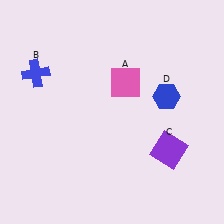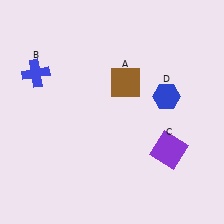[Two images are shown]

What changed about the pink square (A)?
In Image 1, A is pink. In Image 2, it changed to brown.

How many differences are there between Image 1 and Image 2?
There is 1 difference between the two images.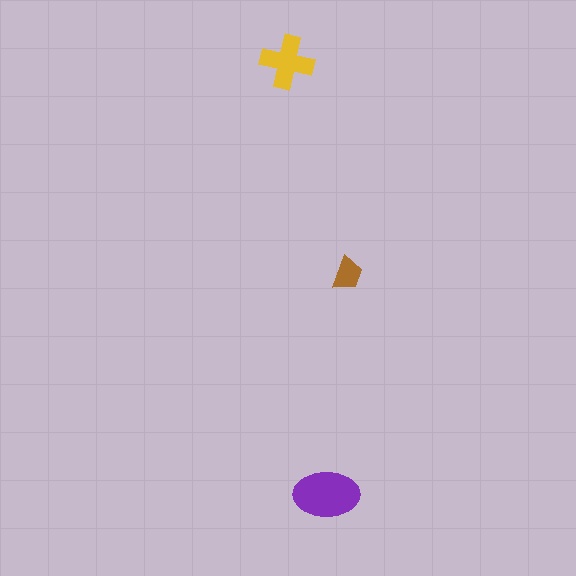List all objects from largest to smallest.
The purple ellipse, the yellow cross, the brown trapezoid.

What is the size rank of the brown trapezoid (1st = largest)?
3rd.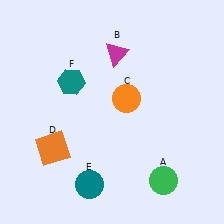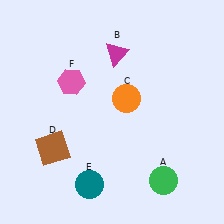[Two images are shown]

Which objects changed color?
D changed from orange to brown. F changed from teal to pink.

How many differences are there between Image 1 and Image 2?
There are 2 differences between the two images.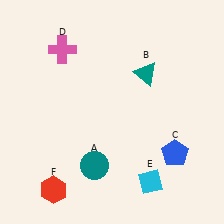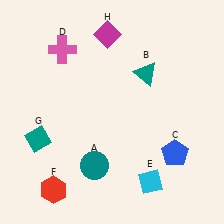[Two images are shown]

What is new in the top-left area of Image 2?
A magenta diamond (H) was added in the top-left area of Image 2.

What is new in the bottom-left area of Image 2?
A teal diamond (G) was added in the bottom-left area of Image 2.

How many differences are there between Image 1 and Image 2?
There are 2 differences between the two images.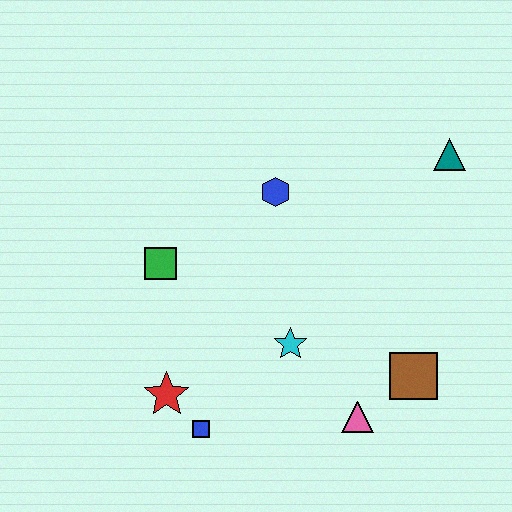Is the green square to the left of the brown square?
Yes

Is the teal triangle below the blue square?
No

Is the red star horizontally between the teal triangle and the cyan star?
No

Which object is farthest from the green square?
The teal triangle is farthest from the green square.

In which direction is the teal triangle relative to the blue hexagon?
The teal triangle is to the right of the blue hexagon.